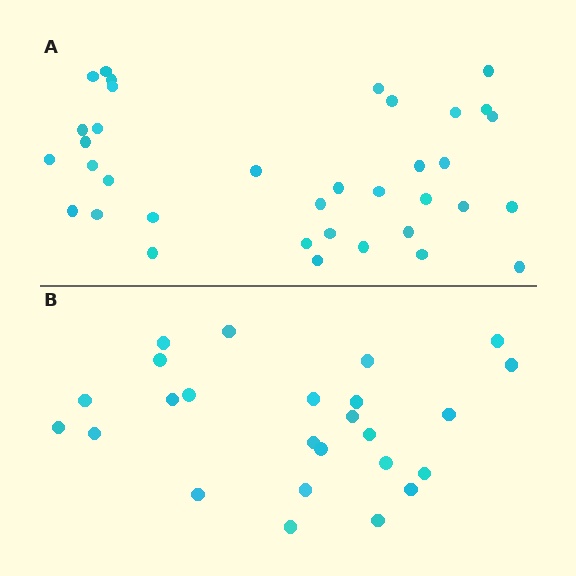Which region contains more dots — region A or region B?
Region A (the top region) has more dots.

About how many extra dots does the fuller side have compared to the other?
Region A has roughly 12 or so more dots than region B.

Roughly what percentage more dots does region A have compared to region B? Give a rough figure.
About 45% more.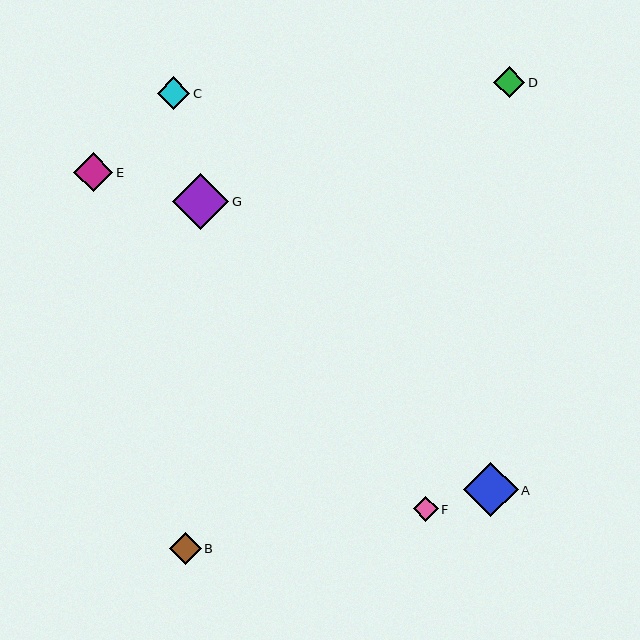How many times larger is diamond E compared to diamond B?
Diamond E is approximately 1.2 times the size of diamond B.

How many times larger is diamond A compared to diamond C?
Diamond A is approximately 1.7 times the size of diamond C.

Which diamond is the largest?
Diamond G is the largest with a size of approximately 56 pixels.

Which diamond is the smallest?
Diamond F is the smallest with a size of approximately 25 pixels.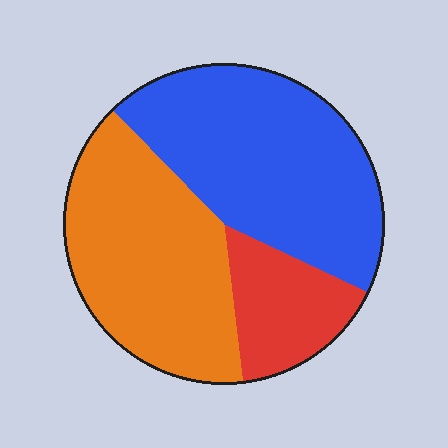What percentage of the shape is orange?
Orange covers 40% of the shape.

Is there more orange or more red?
Orange.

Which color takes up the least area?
Red, at roughly 15%.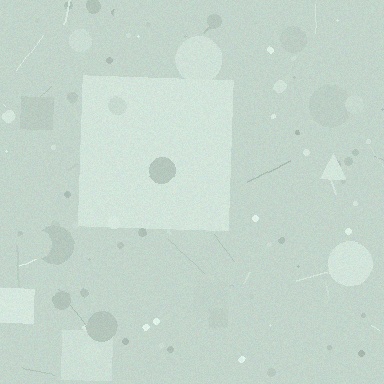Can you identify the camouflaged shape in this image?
The camouflaged shape is a square.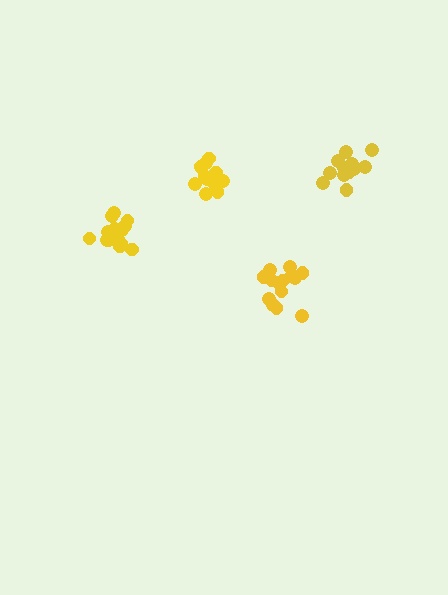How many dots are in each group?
Group 1: 14 dots, Group 2: 15 dots, Group 3: 17 dots, Group 4: 12 dots (58 total).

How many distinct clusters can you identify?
There are 4 distinct clusters.